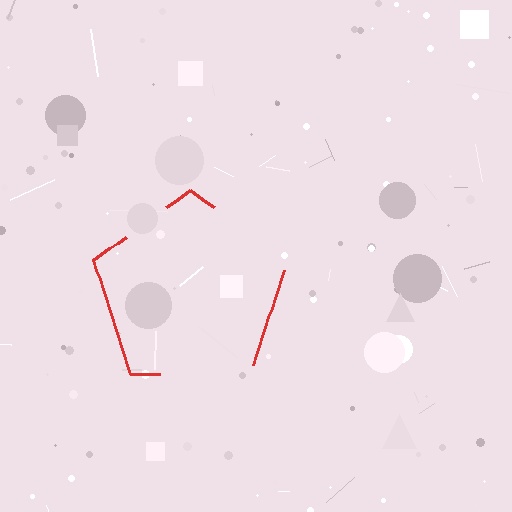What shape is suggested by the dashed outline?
The dashed outline suggests a pentagon.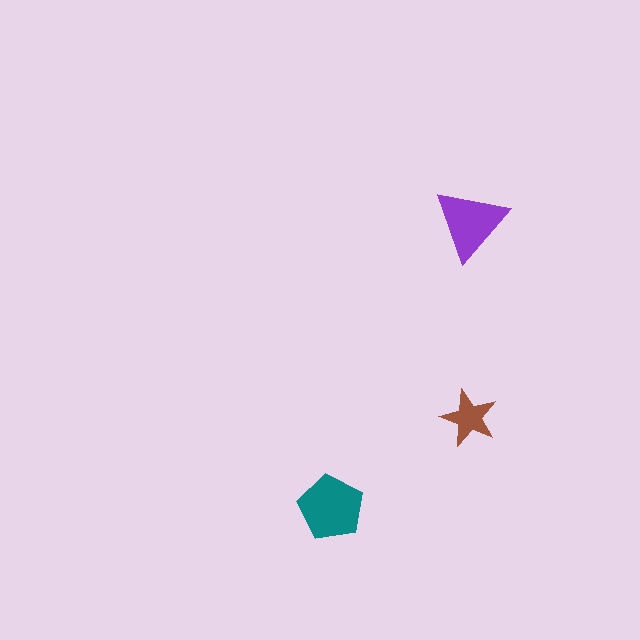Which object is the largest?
The teal pentagon.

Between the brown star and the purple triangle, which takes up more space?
The purple triangle.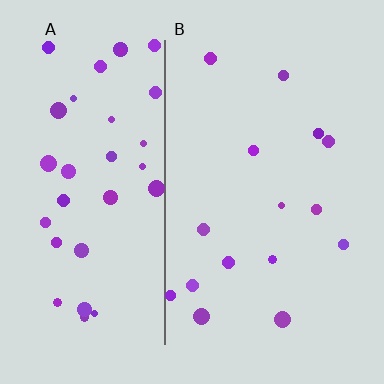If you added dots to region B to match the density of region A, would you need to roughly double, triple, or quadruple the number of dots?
Approximately double.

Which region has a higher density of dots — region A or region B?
A (the left).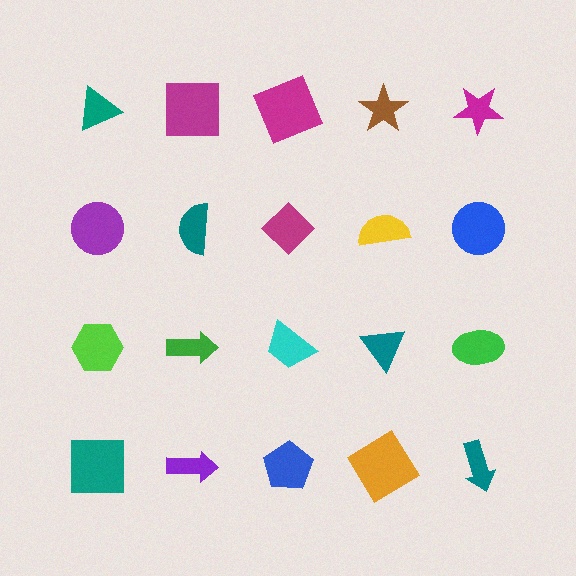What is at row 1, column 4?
A brown star.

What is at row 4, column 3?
A blue pentagon.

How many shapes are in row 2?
5 shapes.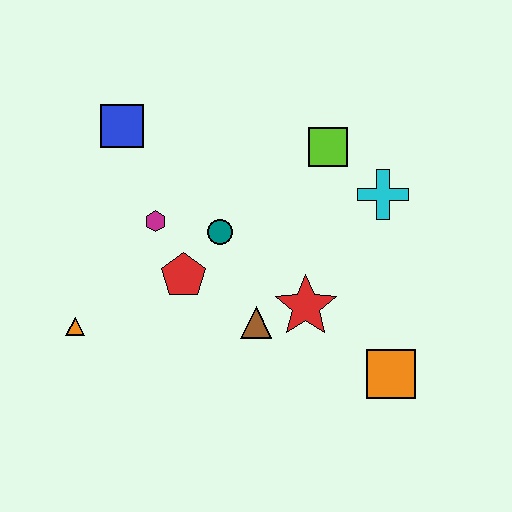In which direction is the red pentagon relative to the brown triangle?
The red pentagon is to the left of the brown triangle.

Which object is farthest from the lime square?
The orange triangle is farthest from the lime square.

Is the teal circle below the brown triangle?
No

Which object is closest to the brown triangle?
The red star is closest to the brown triangle.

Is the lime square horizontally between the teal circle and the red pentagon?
No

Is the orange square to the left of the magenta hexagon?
No